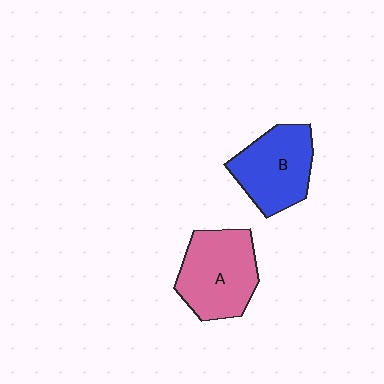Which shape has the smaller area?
Shape B (blue).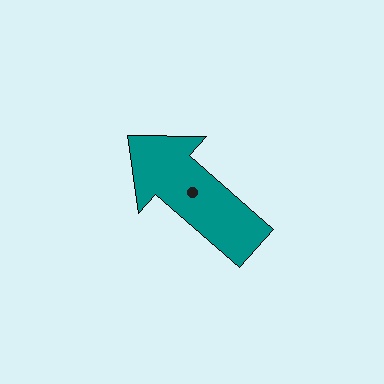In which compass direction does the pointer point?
Northwest.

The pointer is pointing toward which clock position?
Roughly 10 o'clock.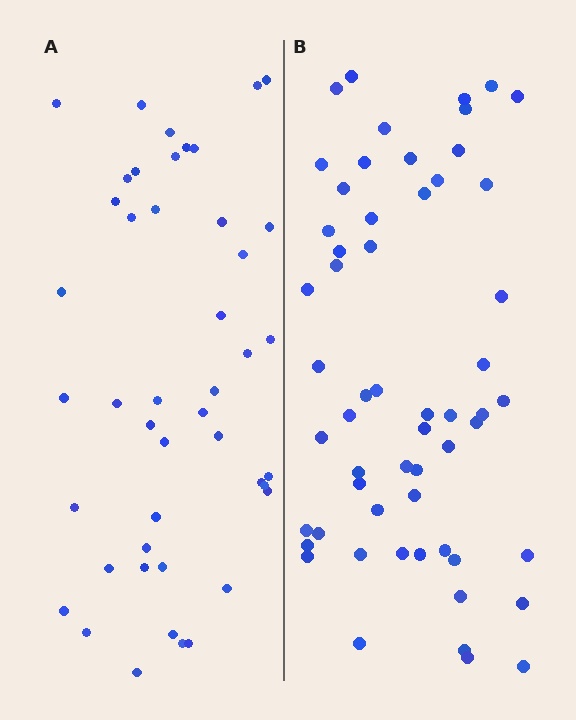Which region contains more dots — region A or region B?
Region B (the right region) has more dots.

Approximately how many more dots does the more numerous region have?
Region B has roughly 12 or so more dots than region A.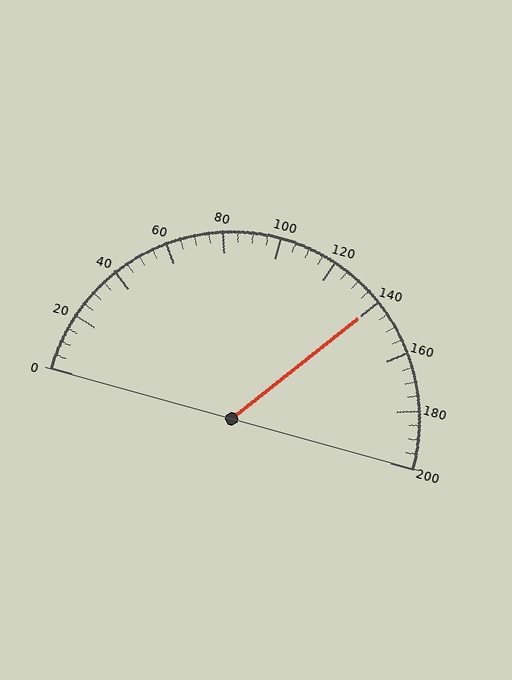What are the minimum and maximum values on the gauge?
The gauge ranges from 0 to 200.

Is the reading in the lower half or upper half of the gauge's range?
The reading is in the upper half of the range (0 to 200).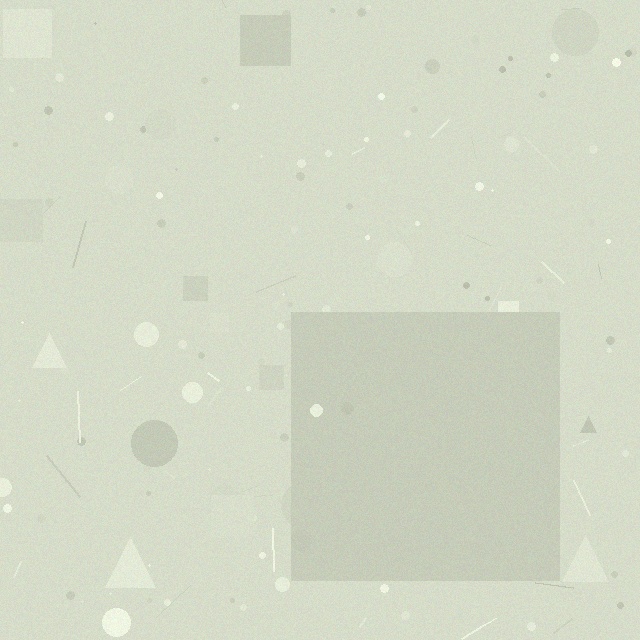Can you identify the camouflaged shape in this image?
The camouflaged shape is a square.